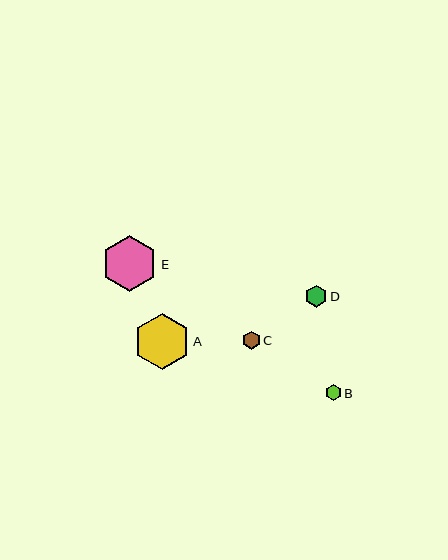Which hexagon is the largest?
Hexagon A is the largest with a size of approximately 56 pixels.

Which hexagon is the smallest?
Hexagon B is the smallest with a size of approximately 16 pixels.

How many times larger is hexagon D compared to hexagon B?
Hexagon D is approximately 1.4 times the size of hexagon B.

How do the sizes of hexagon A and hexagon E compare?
Hexagon A and hexagon E are approximately the same size.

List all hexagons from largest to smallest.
From largest to smallest: A, E, D, C, B.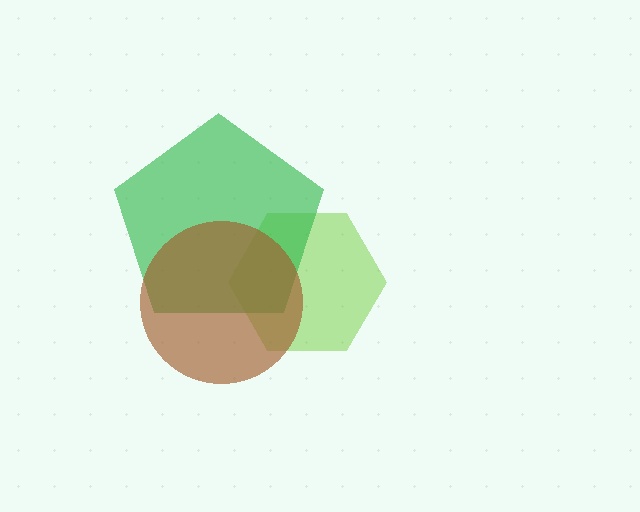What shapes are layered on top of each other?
The layered shapes are: a lime hexagon, a green pentagon, a brown circle.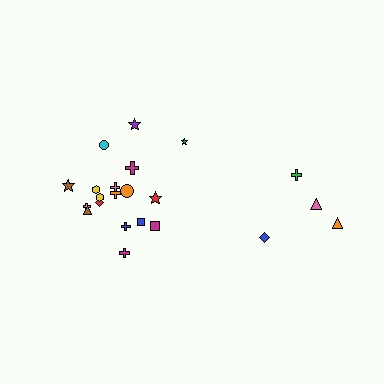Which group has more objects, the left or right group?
The left group.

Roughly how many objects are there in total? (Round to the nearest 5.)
Roughly 20 objects in total.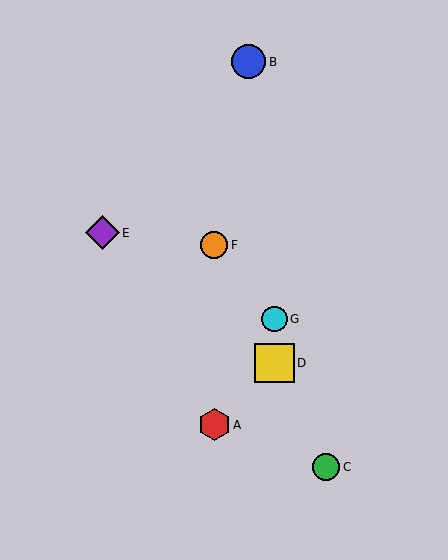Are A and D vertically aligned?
No, A is at x≈214 and D is at x≈274.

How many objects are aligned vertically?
2 objects (A, F) are aligned vertically.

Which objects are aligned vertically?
Objects A, F are aligned vertically.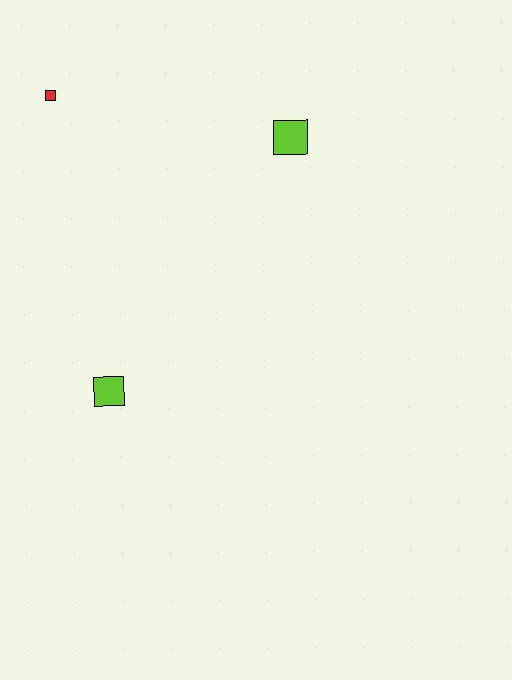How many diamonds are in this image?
There are no diamonds.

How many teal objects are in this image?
There are no teal objects.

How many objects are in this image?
There are 3 objects.